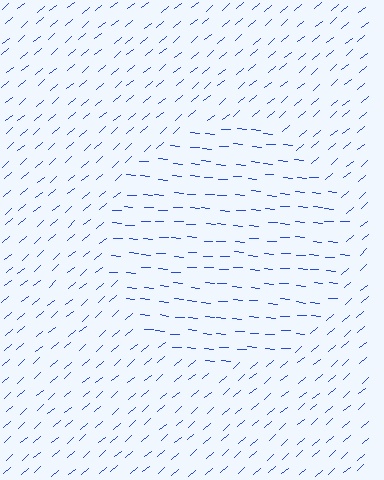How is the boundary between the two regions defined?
The boundary is defined purely by a change in line orientation (approximately 45 degrees difference). All lines are the same color and thickness.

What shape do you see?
I see a circle.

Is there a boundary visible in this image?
Yes, there is a texture boundary formed by a change in line orientation.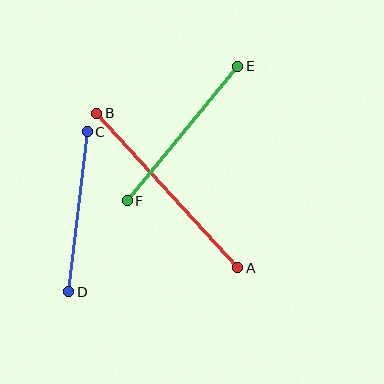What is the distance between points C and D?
The distance is approximately 161 pixels.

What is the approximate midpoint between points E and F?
The midpoint is at approximately (183, 134) pixels.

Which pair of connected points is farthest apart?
Points A and B are farthest apart.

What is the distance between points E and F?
The distance is approximately 174 pixels.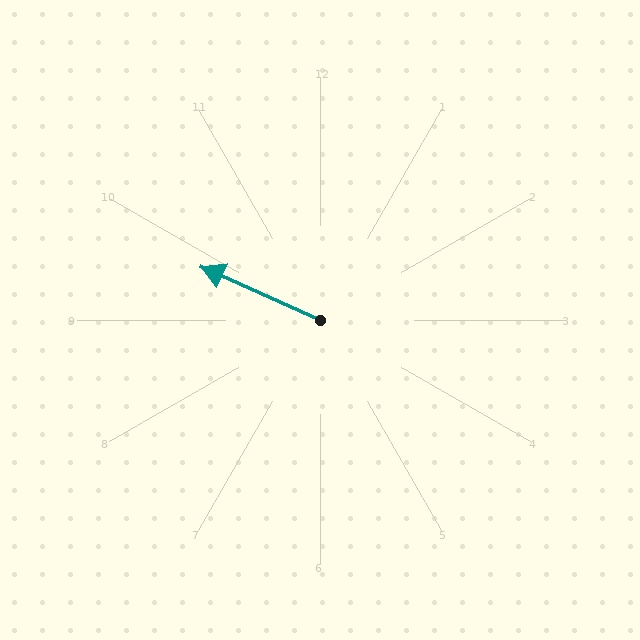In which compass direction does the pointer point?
Northwest.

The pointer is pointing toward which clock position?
Roughly 10 o'clock.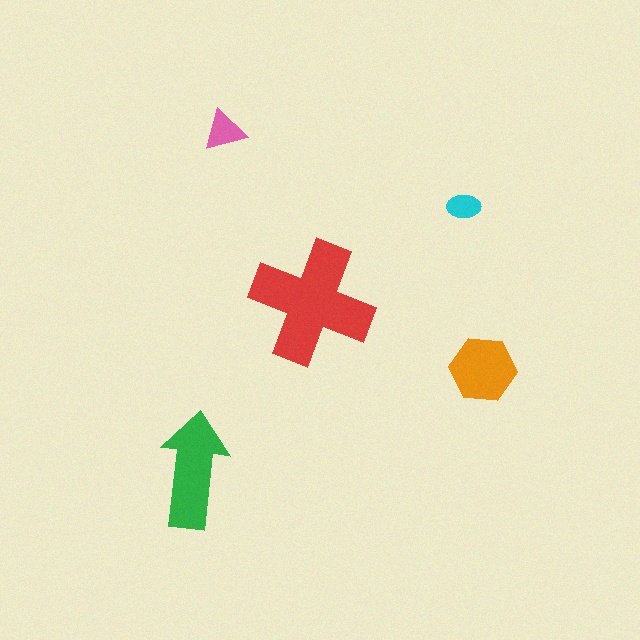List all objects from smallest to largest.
The cyan ellipse, the pink triangle, the orange hexagon, the green arrow, the red cross.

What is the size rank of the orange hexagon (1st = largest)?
3rd.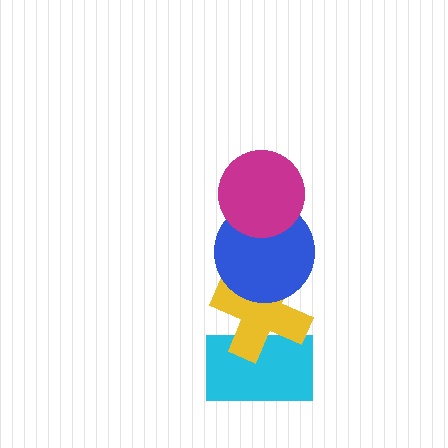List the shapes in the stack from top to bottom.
From top to bottom: the magenta circle, the blue circle, the yellow cross, the cyan rectangle.